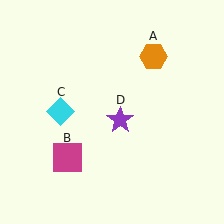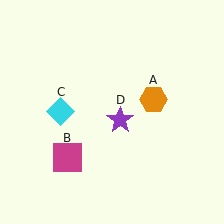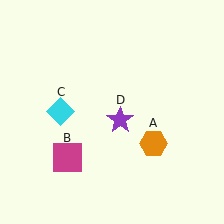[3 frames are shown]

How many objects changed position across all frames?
1 object changed position: orange hexagon (object A).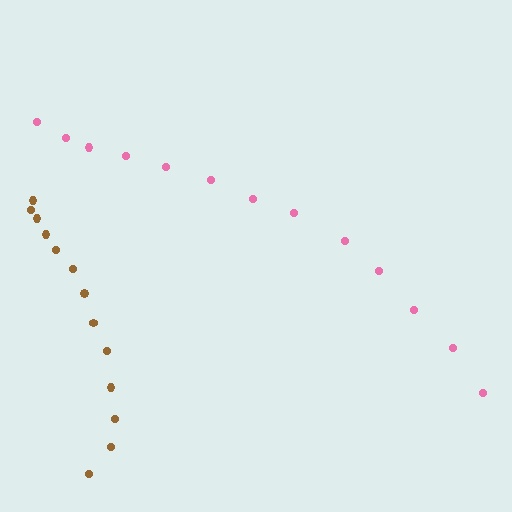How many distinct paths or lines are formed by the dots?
There are 2 distinct paths.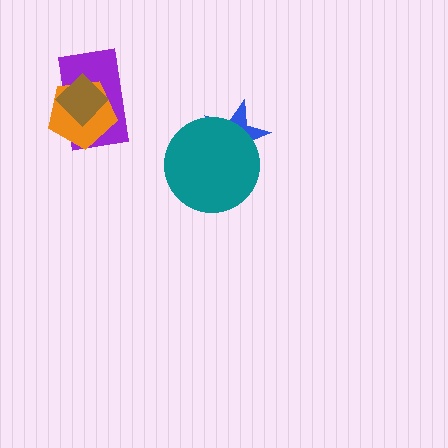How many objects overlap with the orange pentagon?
2 objects overlap with the orange pentagon.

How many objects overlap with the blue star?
1 object overlaps with the blue star.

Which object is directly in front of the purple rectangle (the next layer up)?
The orange pentagon is directly in front of the purple rectangle.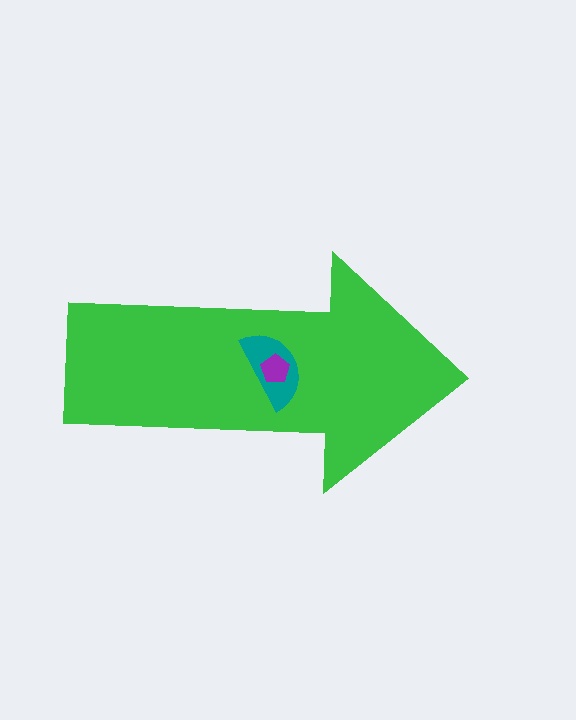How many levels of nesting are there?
3.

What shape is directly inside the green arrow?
The teal semicircle.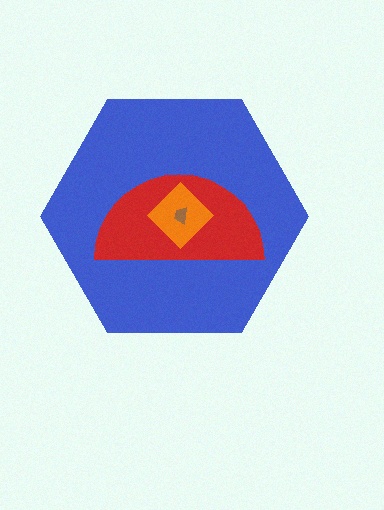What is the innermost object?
The brown trapezoid.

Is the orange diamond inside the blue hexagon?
Yes.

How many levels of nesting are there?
4.